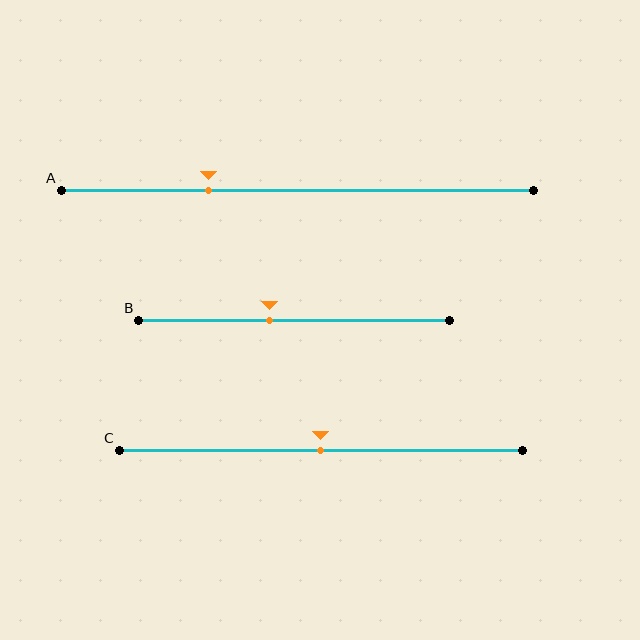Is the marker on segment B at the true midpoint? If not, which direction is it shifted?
No, the marker on segment B is shifted to the left by about 8% of the segment length.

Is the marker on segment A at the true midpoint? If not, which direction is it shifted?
No, the marker on segment A is shifted to the left by about 19% of the segment length.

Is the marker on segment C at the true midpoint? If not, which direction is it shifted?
Yes, the marker on segment C is at the true midpoint.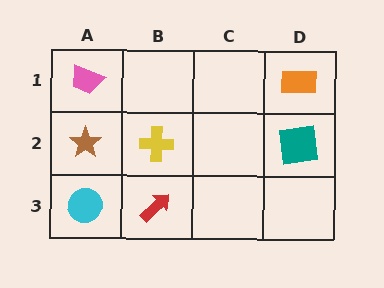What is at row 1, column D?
An orange rectangle.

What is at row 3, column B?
A red arrow.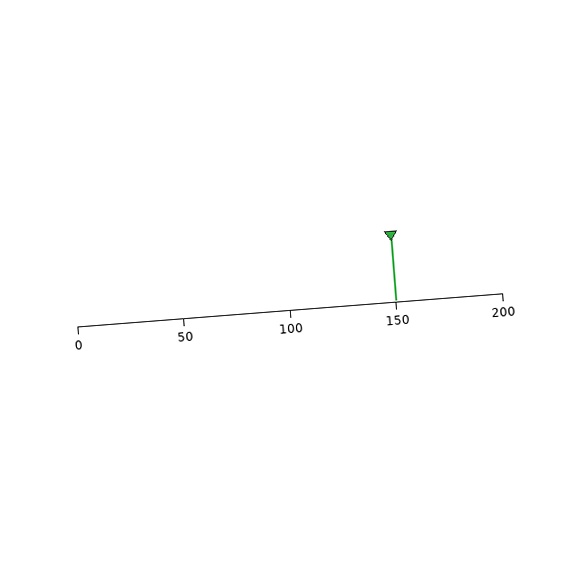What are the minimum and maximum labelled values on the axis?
The axis runs from 0 to 200.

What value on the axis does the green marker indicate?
The marker indicates approximately 150.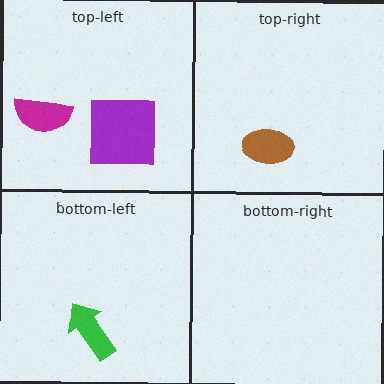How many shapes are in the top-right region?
1.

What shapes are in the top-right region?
The brown ellipse.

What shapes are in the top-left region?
The purple square, the magenta semicircle.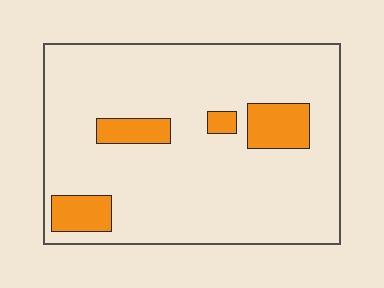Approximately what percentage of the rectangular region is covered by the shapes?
Approximately 15%.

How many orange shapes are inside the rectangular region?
4.